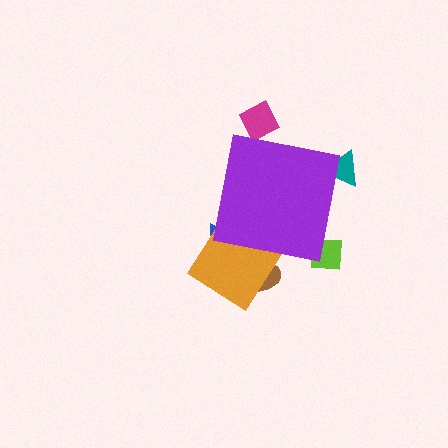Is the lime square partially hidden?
Yes, the lime square is partially hidden behind the purple square.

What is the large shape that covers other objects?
A purple square.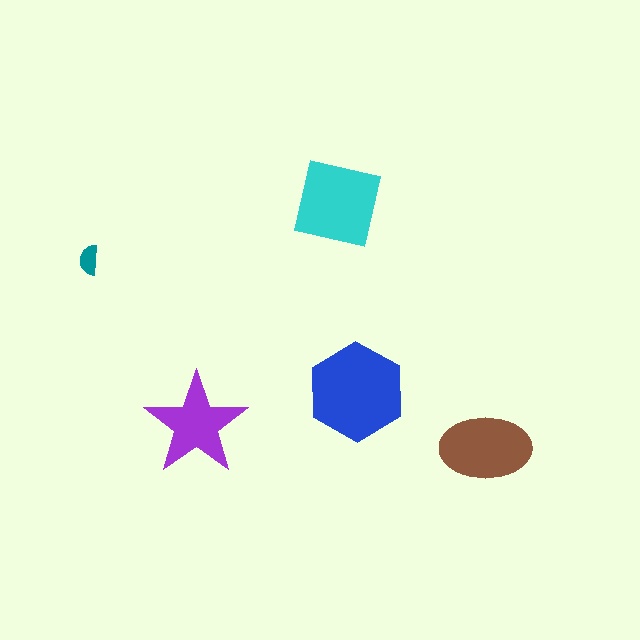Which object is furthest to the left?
The teal semicircle is leftmost.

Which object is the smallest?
The teal semicircle.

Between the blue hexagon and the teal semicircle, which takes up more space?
The blue hexagon.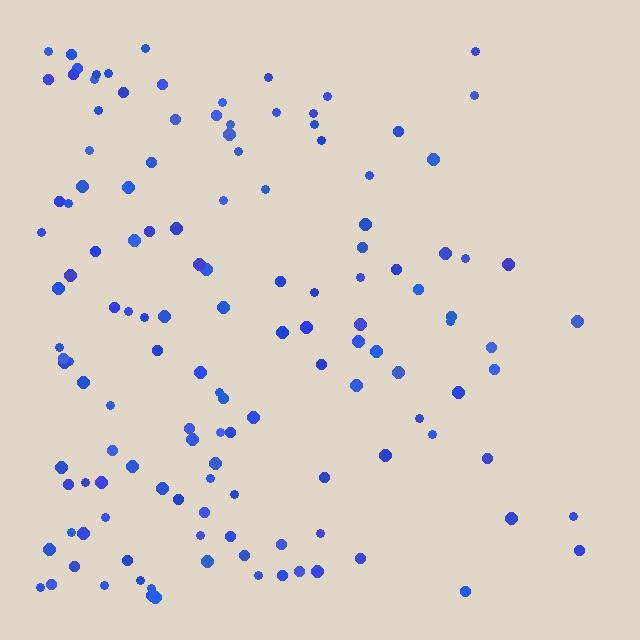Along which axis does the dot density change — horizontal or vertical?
Horizontal.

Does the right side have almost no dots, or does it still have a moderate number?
Still a moderate number, just noticeably fewer than the left.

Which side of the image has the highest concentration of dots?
The left.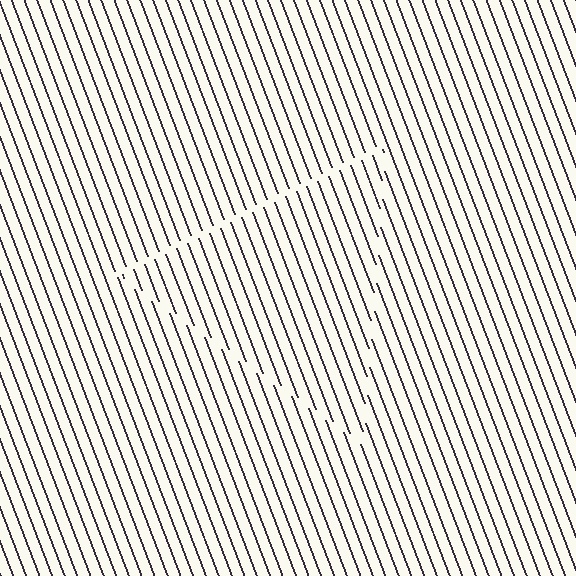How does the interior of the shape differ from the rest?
The interior of the shape contains the same grating, shifted by half a period — the contour is defined by the phase discontinuity where line-ends from the inner and outer gratings abut.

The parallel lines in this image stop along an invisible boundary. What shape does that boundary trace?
An illusory triangle. The interior of the shape contains the same grating, shifted by half a period — the contour is defined by the phase discontinuity where line-ends from the inner and outer gratings abut.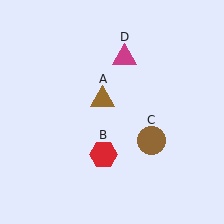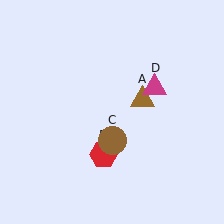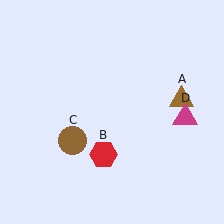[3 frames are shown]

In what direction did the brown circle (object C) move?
The brown circle (object C) moved left.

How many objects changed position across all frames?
3 objects changed position: brown triangle (object A), brown circle (object C), magenta triangle (object D).